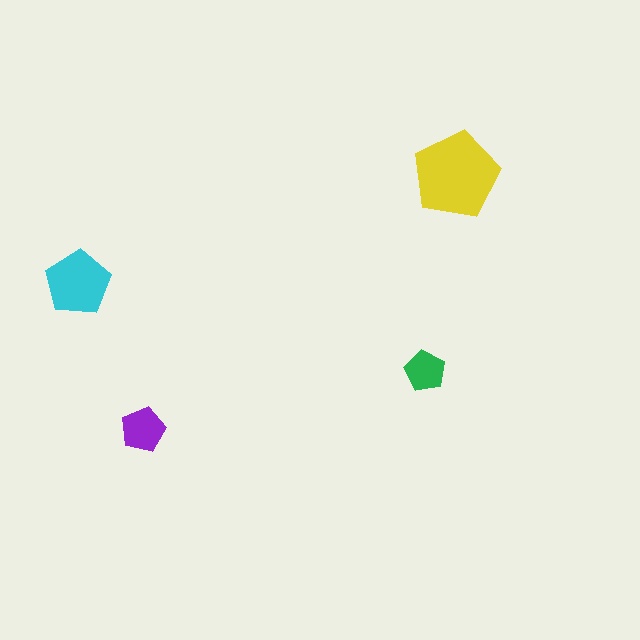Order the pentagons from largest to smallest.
the yellow one, the cyan one, the purple one, the green one.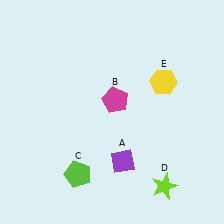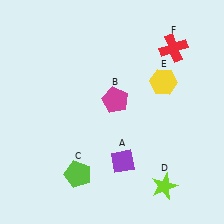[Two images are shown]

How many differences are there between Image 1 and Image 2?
There is 1 difference between the two images.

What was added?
A red cross (F) was added in Image 2.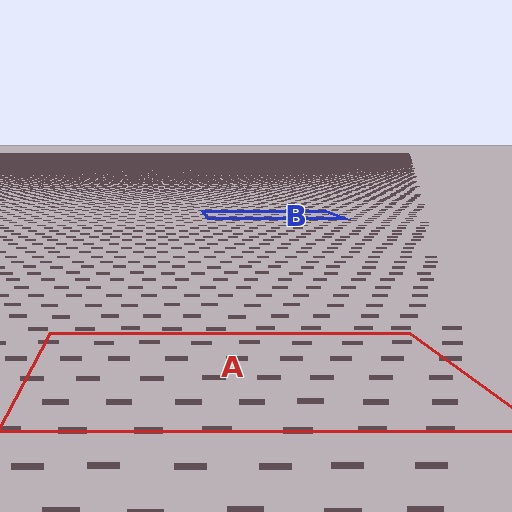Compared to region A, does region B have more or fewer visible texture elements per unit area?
Region B has more texture elements per unit area — they are packed more densely because it is farther away.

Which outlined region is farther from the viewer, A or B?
Region B is farther from the viewer — the texture elements inside it appear smaller and more densely packed.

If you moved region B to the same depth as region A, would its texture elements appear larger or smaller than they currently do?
They would appear larger. At a closer depth, the same texture elements are projected at a bigger on-screen size.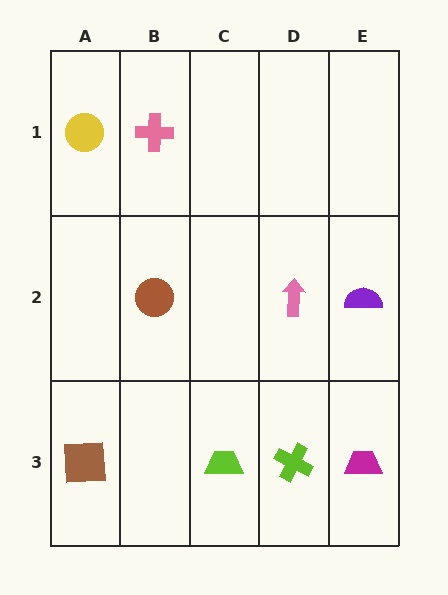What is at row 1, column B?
A pink cross.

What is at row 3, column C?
A lime trapezoid.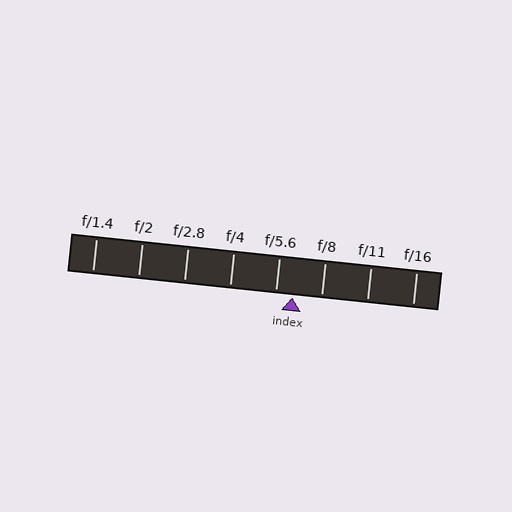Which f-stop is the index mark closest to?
The index mark is closest to f/5.6.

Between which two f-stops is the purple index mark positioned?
The index mark is between f/5.6 and f/8.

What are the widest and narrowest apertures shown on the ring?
The widest aperture shown is f/1.4 and the narrowest is f/16.